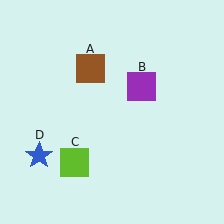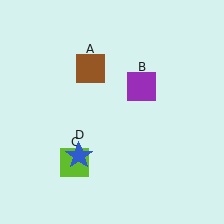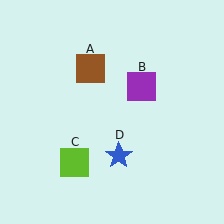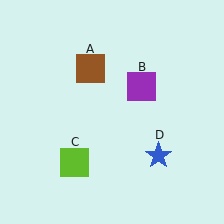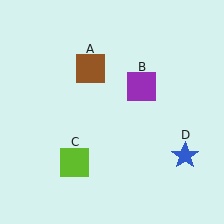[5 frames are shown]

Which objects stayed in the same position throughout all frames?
Brown square (object A) and purple square (object B) and lime square (object C) remained stationary.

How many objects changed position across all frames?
1 object changed position: blue star (object D).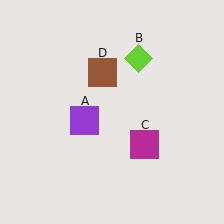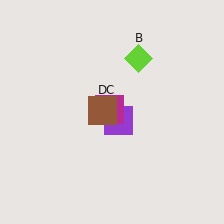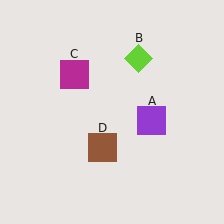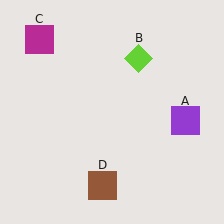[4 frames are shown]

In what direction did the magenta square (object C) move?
The magenta square (object C) moved up and to the left.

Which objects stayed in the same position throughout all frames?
Lime diamond (object B) remained stationary.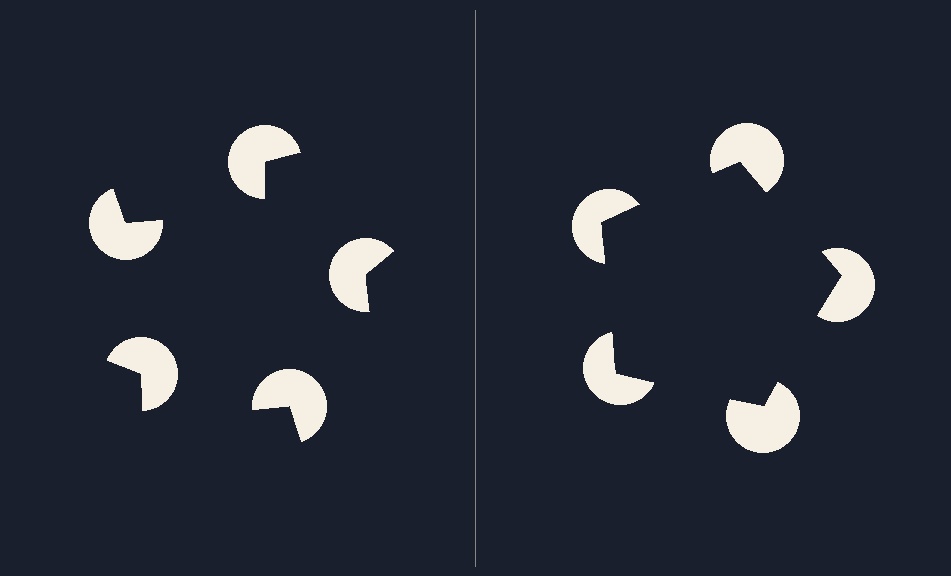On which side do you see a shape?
An illusory pentagon appears on the right side. On the left side the wedge cuts are rotated, so no coherent shape forms.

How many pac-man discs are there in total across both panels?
10 — 5 on each side.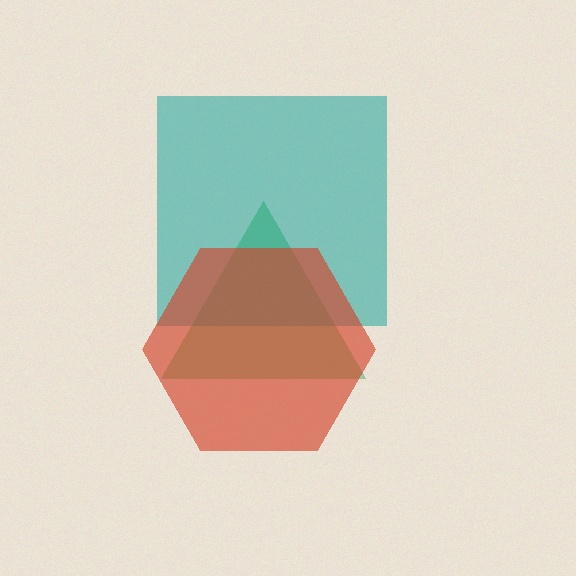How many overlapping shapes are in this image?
There are 3 overlapping shapes in the image.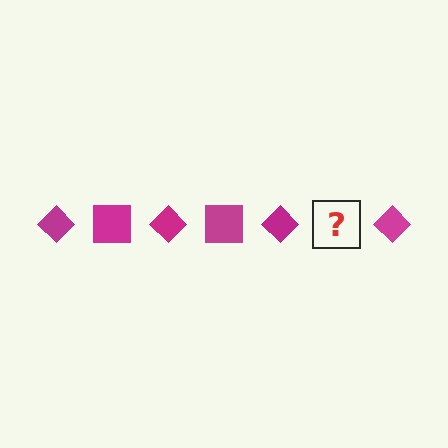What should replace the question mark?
The question mark should be replaced with a magenta square.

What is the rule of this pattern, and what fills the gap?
The rule is that the pattern cycles through diamond, square shapes in magenta. The gap should be filled with a magenta square.